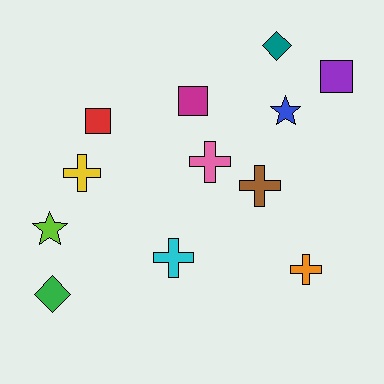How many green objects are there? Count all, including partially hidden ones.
There is 1 green object.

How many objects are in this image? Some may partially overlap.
There are 12 objects.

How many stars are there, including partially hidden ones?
There are 2 stars.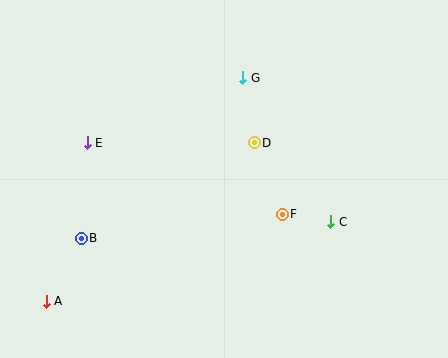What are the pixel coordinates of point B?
Point B is at (81, 238).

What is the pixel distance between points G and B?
The distance between G and B is 228 pixels.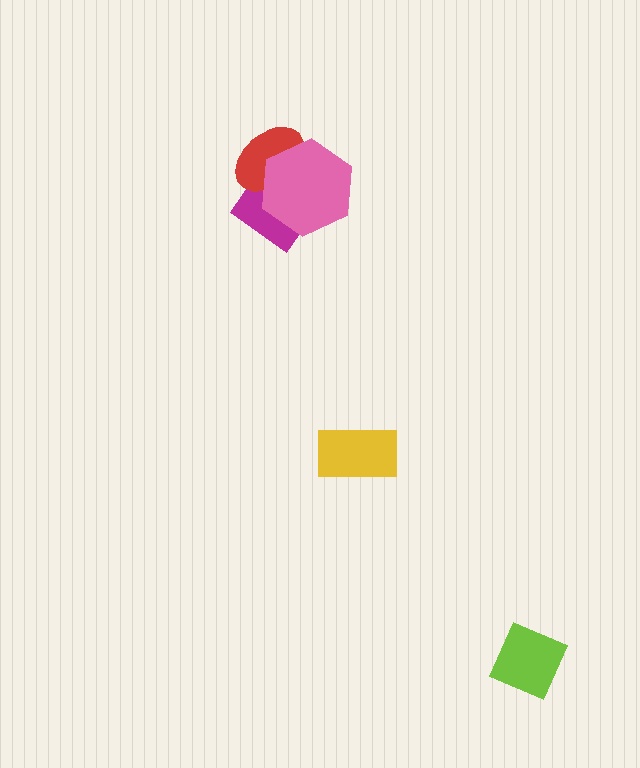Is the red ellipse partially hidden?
Yes, it is partially covered by another shape.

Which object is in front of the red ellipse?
The pink hexagon is in front of the red ellipse.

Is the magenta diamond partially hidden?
Yes, it is partially covered by another shape.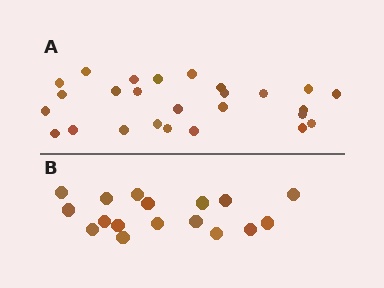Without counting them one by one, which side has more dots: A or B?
Region A (the top region) has more dots.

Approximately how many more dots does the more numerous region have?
Region A has roughly 8 or so more dots than region B.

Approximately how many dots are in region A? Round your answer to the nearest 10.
About 30 dots. (The exact count is 26, which rounds to 30.)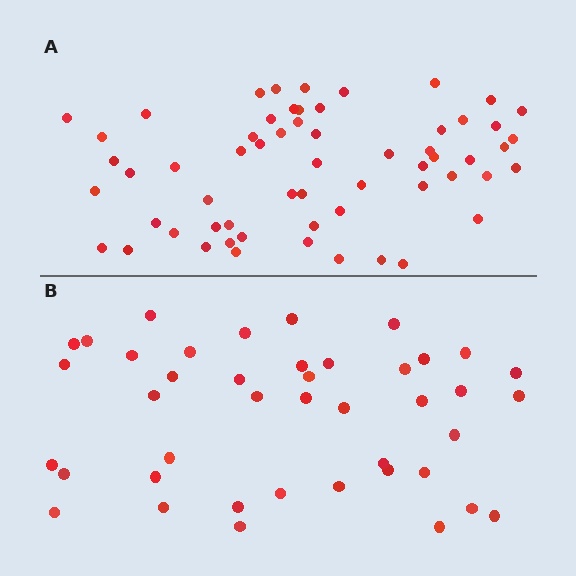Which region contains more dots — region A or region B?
Region A (the top region) has more dots.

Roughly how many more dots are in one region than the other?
Region A has approximately 20 more dots than region B.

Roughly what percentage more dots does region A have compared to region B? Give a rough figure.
About 45% more.